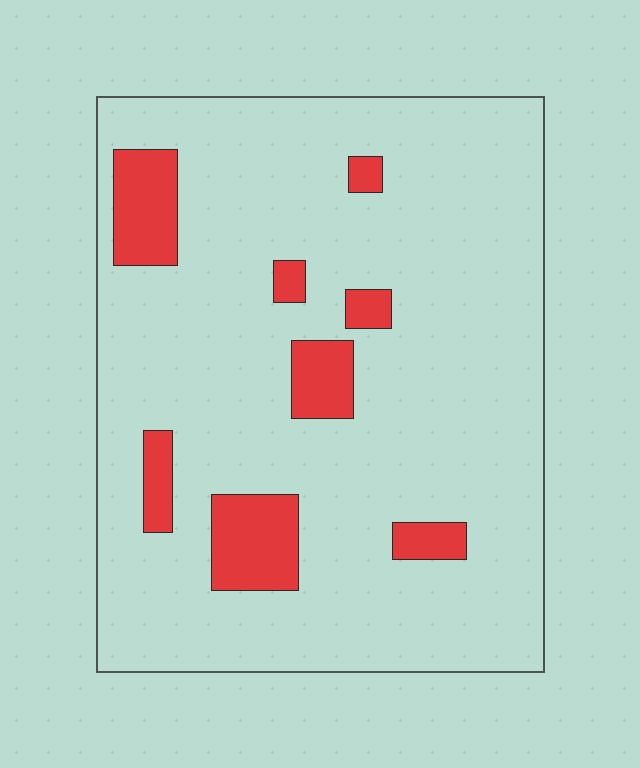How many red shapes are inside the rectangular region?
8.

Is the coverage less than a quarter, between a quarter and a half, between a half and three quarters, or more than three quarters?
Less than a quarter.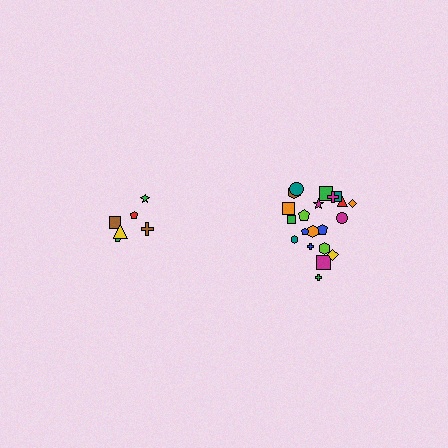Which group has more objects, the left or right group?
The right group.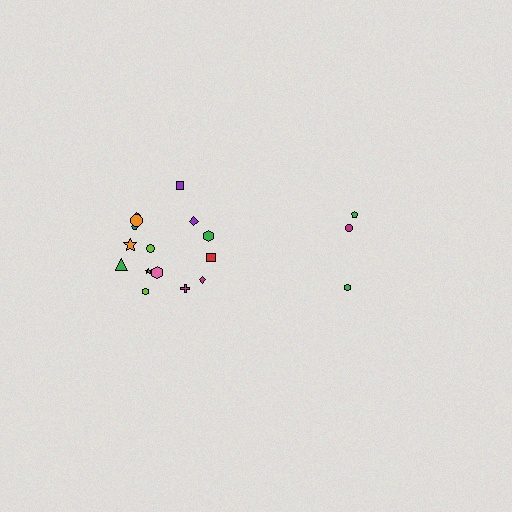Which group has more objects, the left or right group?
The left group.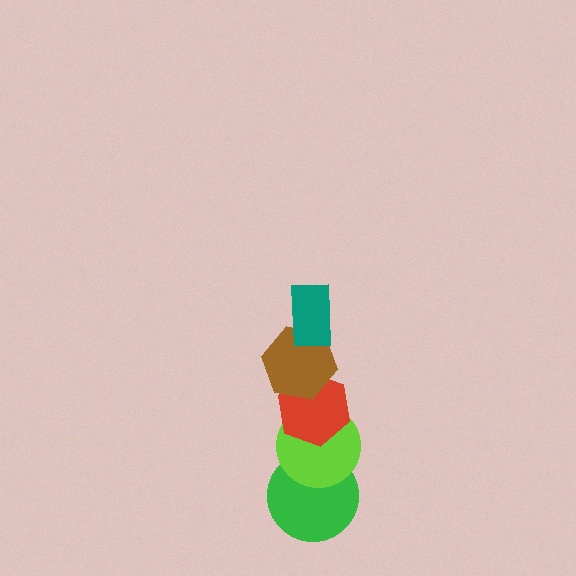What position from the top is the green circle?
The green circle is 5th from the top.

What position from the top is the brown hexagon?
The brown hexagon is 2nd from the top.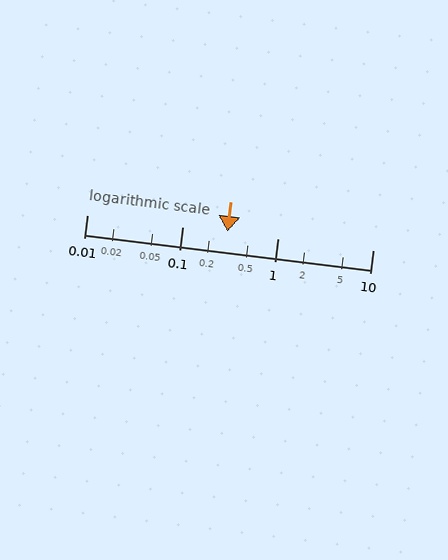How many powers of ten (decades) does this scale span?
The scale spans 3 decades, from 0.01 to 10.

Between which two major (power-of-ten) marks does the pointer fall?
The pointer is between 0.1 and 1.